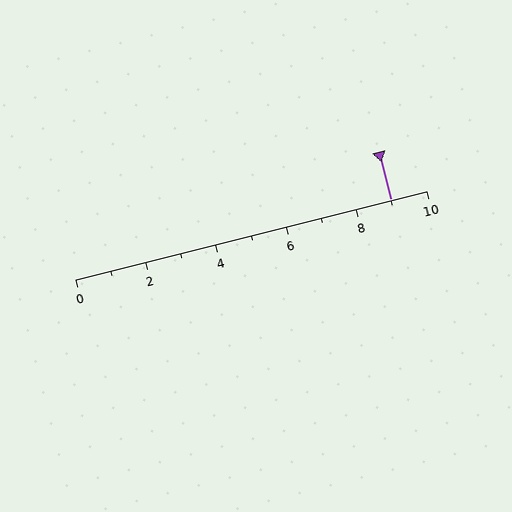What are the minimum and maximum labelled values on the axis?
The axis runs from 0 to 10.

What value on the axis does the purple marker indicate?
The marker indicates approximately 9.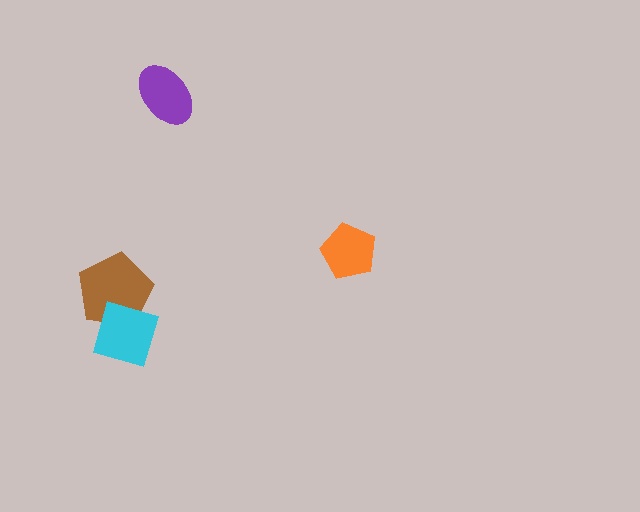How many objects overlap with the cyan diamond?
1 object overlaps with the cyan diamond.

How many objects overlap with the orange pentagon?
0 objects overlap with the orange pentagon.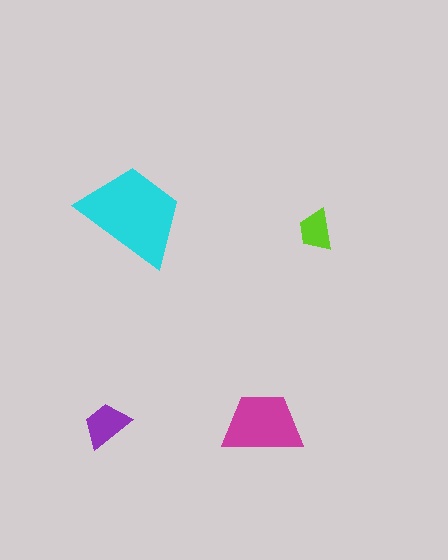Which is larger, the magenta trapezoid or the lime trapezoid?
The magenta one.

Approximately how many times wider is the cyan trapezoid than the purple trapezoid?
About 2 times wider.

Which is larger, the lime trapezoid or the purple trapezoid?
The purple one.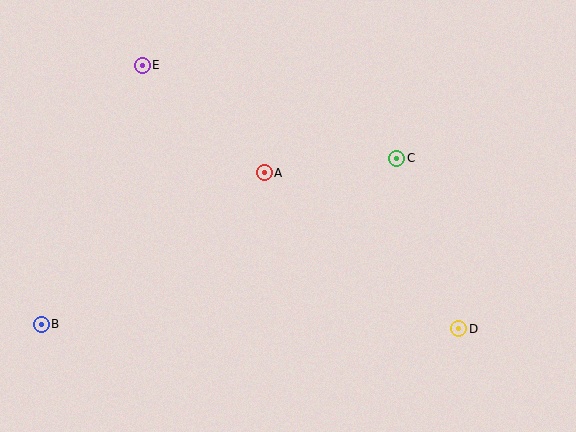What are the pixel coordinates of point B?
Point B is at (41, 324).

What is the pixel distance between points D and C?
The distance between D and C is 182 pixels.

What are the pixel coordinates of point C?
Point C is at (397, 158).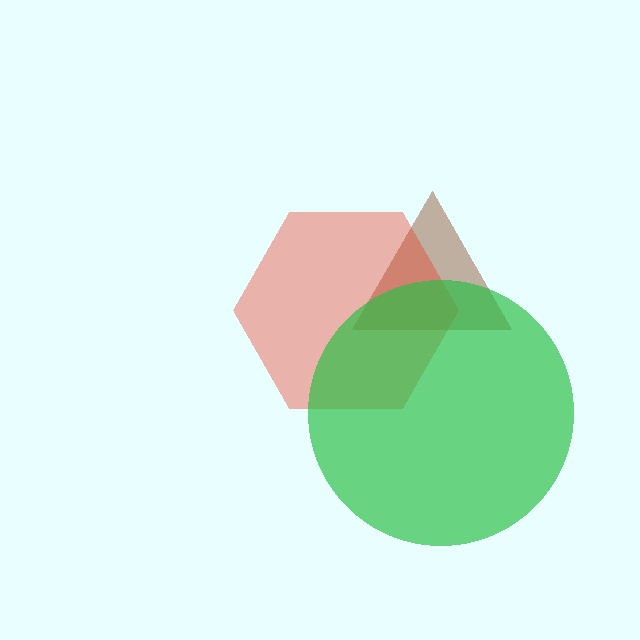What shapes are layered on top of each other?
The layered shapes are: a brown triangle, a red hexagon, a green circle.